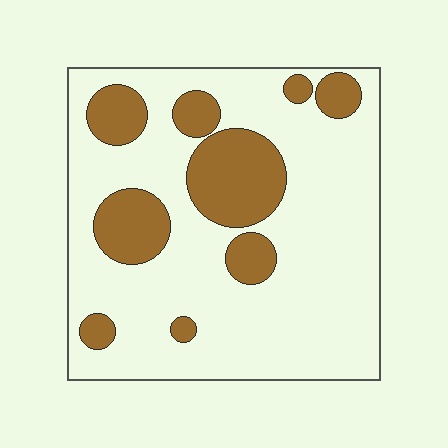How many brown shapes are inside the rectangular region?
9.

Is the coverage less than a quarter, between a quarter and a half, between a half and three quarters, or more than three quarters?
Less than a quarter.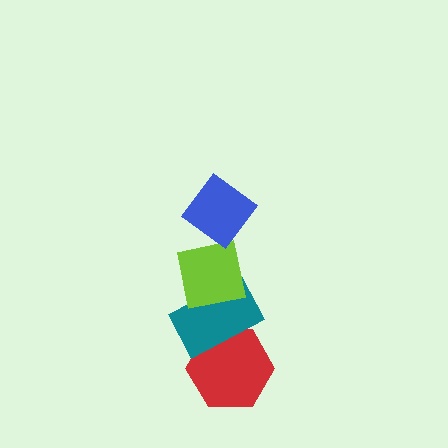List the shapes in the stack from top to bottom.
From top to bottom: the blue diamond, the lime square, the teal rectangle, the red hexagon.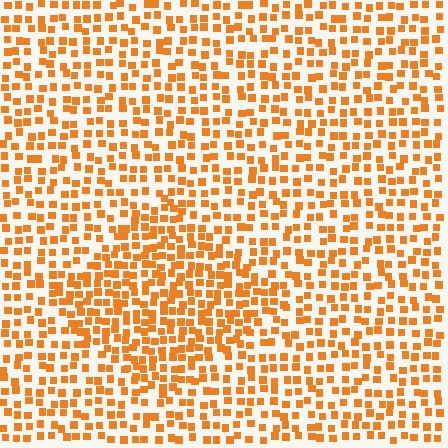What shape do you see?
I see a diamond.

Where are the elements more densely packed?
The elements are more densely packed inside the diamond boundary.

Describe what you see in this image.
The image contains small orange elements arranged at two different densities. A diamond-shaped region is visible where the elements are more densely packed than the surrounding area.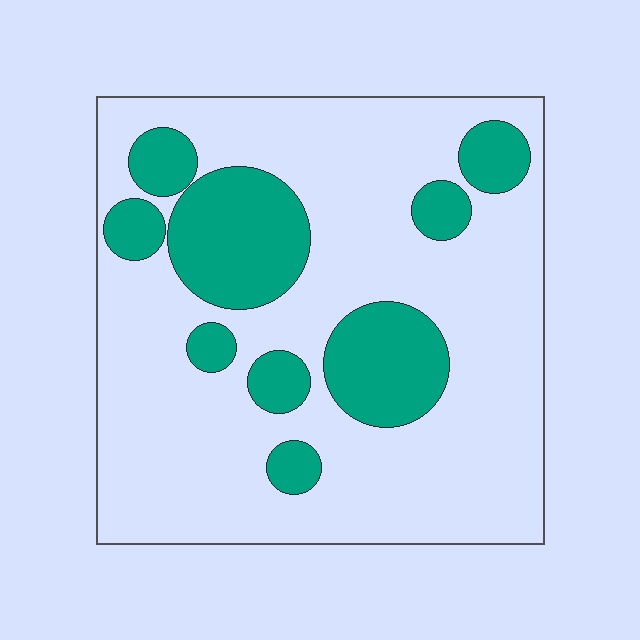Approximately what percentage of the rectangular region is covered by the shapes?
Approximately 25%.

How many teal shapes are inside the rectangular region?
9.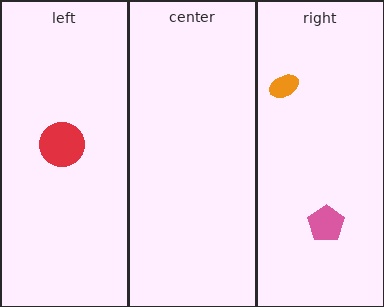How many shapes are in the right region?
2.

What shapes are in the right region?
The orange ellipse, the pink pentagon.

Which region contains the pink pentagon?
The right region.